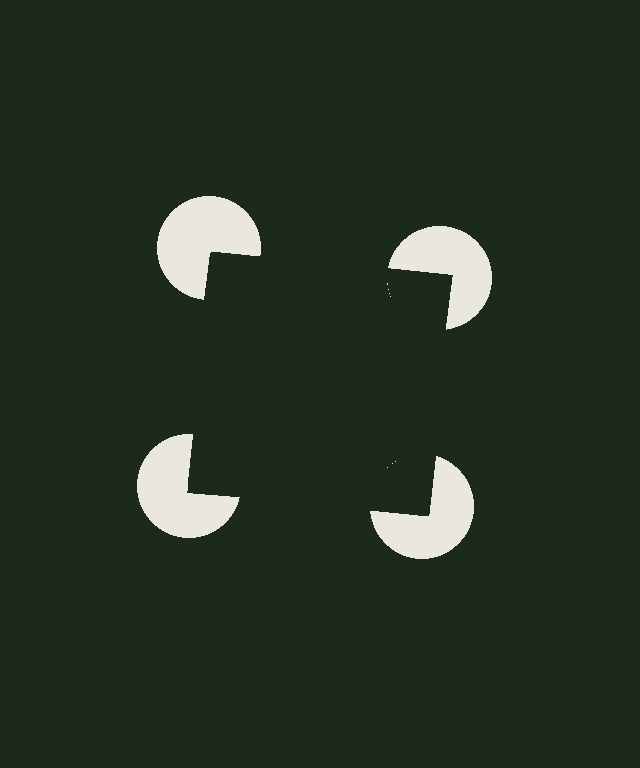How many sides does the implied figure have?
4 sides.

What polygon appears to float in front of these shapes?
An illusory square — its edges are inferred from the aligned wedge cuts in the pac-man discs, not physically drawn.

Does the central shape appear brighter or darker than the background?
It typically appears slightly darker than the background, even though no actual brightness change is drawn.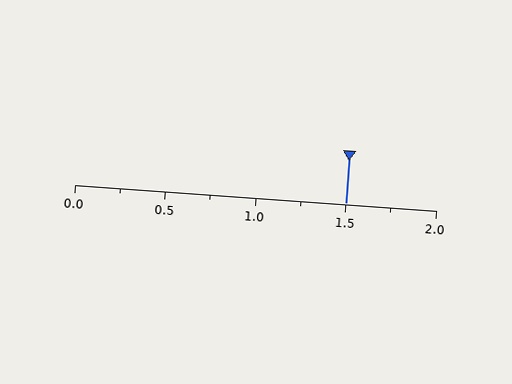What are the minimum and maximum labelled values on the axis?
The axis runs from 0.0 to 2.0.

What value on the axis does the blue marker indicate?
The marker indicates approximately 1.5.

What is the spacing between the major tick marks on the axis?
The major ticks are spaced 0.5 apart.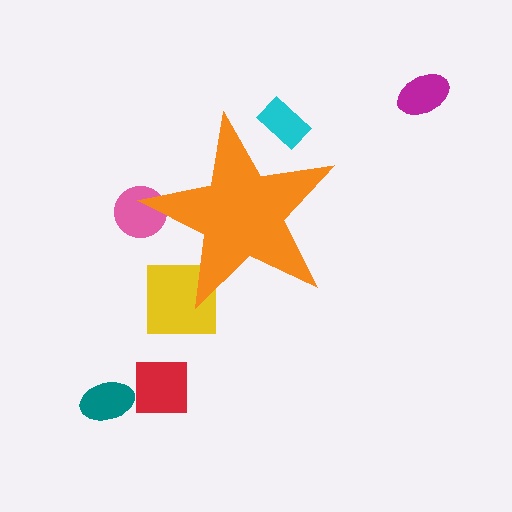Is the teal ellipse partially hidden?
No, the teal ellipse is fully visible.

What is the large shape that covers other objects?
An orange star.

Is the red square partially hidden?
No, the red square is fully visible.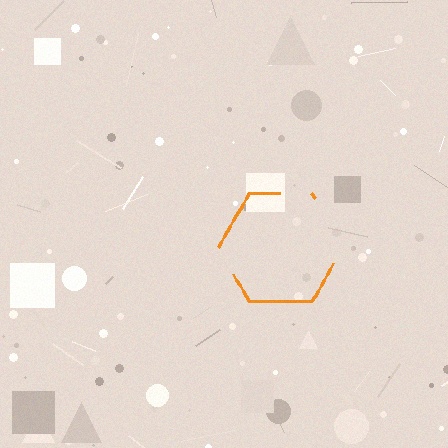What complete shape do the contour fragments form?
The contour fragments form a hexagon.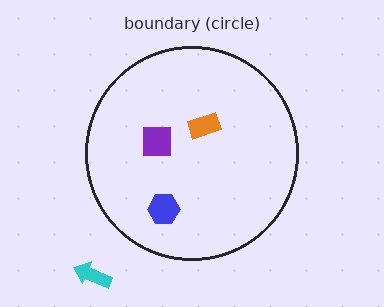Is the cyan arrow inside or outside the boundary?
Outside.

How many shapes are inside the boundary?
3 inside, 1 outside.